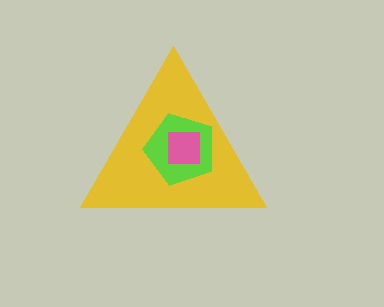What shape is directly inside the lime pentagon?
The pink square.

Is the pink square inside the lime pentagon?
Yes.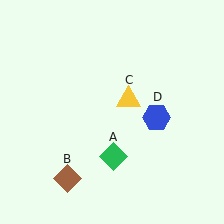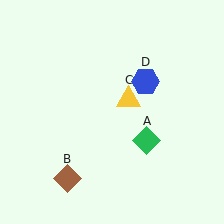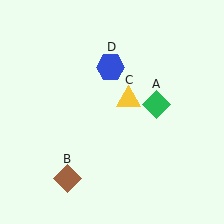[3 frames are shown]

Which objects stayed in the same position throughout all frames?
Brown diamond (object B) and yellow triangle (object C) remained stationary.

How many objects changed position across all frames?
2 objects changed position: green diamond (object A), blue hexagon (object D).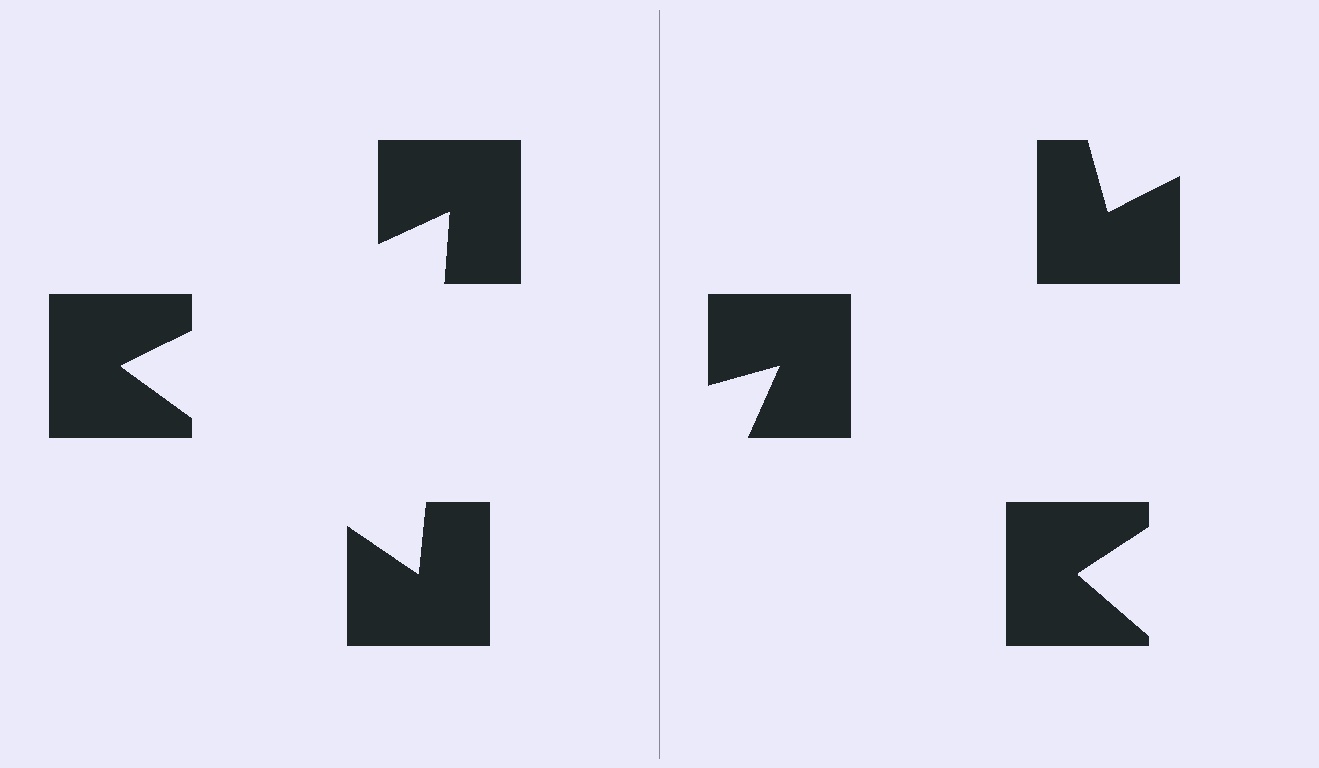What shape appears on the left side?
An illusory triangle.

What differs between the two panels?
The notched squares are positioned identically on both sides; only the wedge orientations differ. On the left they align to a triangle; on the right they are misaligned.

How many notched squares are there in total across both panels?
6 — 3 on each side.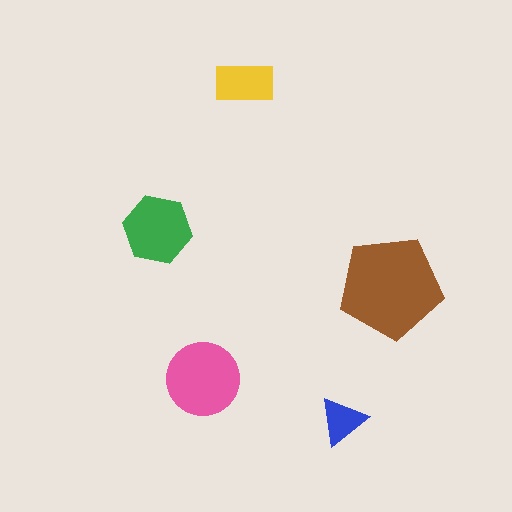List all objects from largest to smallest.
The brown pentagon, the pink circle, the green hexagon, the yellow rectangle, the blue triangle.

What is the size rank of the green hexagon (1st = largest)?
3rd.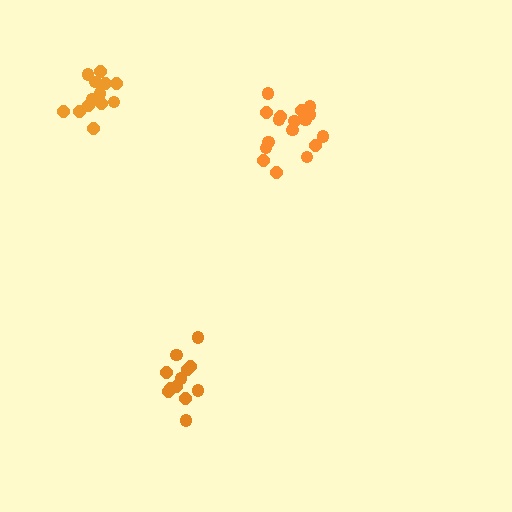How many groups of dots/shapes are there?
There are 3 groups.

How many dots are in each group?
Group 1: 12 dots, Group 2: 17 dots, Group 3: 13 dots (42 total).